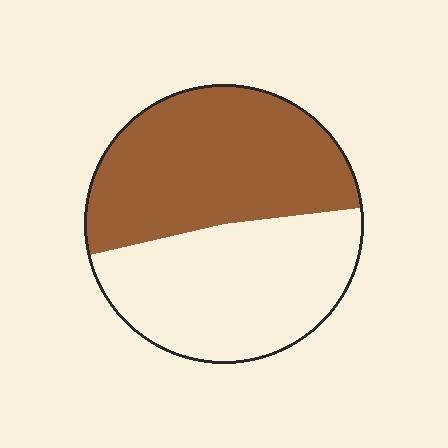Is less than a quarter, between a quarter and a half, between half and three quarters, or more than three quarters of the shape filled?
Between half and three quarters.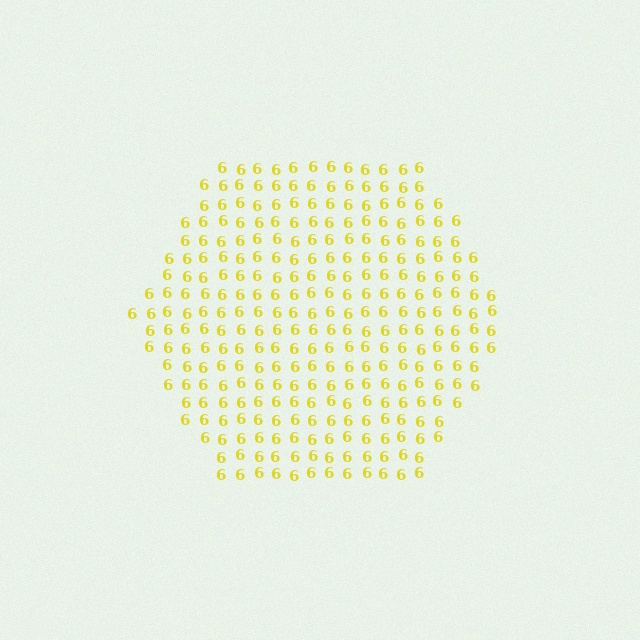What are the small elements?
The small elements are digit 6's.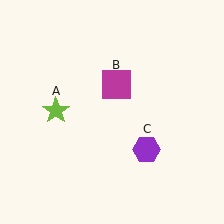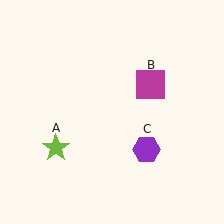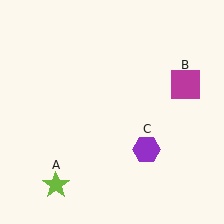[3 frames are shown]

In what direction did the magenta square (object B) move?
The magenta square (object B) moved right.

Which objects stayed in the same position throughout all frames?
Purple hexagon (object C) remained stationary.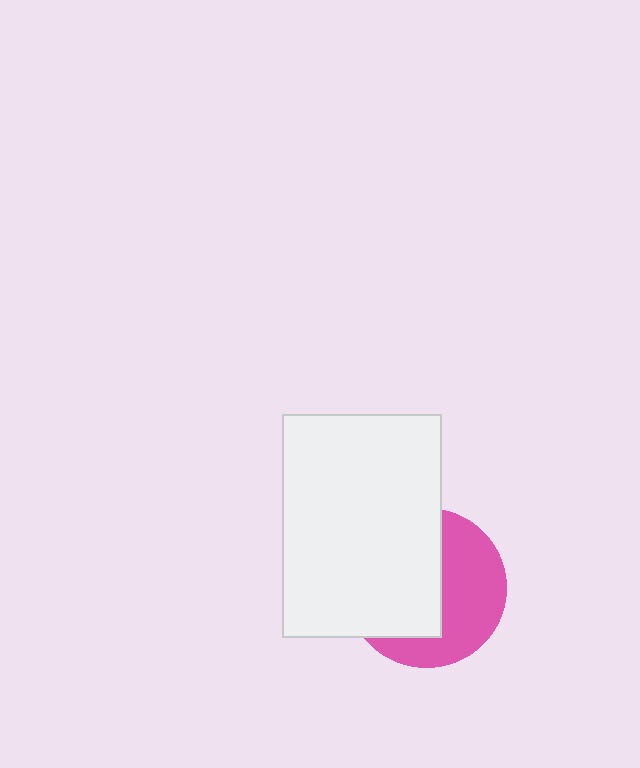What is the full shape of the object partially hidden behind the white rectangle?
The partially hidden object is a pink circle.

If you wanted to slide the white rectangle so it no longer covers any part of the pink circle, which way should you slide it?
Slide it left — that is the most direct way to separate the two shapes.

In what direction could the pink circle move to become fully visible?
The pink circle could move right. That would shift it out from behind the white rectangle entirely.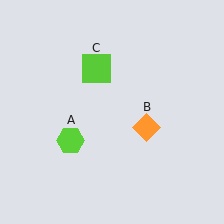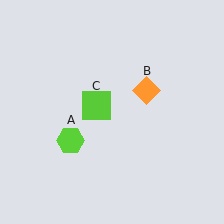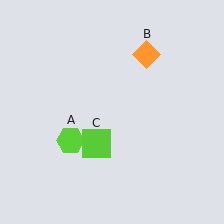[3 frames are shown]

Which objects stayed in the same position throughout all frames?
Lime hexagon (object A) remained stationary.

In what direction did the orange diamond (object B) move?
The orange diamond (object B) moved up.